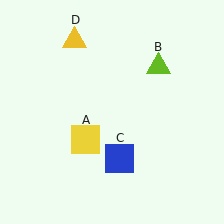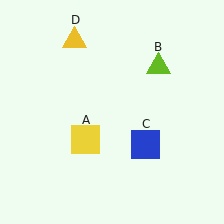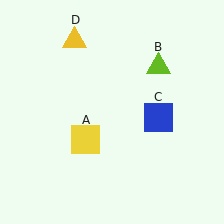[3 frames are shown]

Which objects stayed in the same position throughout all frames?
Yellow square (object A) and lime triangle (object B) and yellow triangle (object D) remained stationary.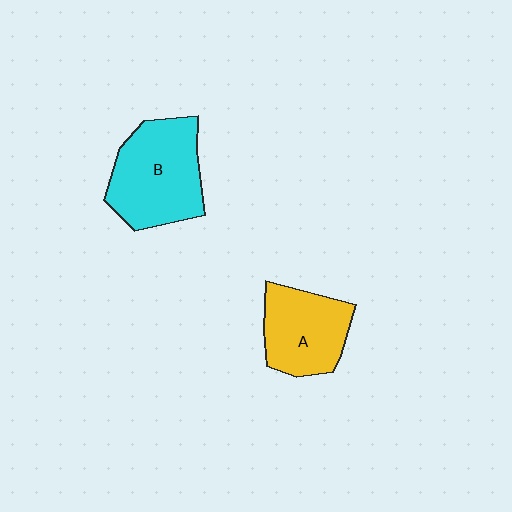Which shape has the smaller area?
Shape A (yellow).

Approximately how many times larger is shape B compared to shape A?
Approximately 1.3 times.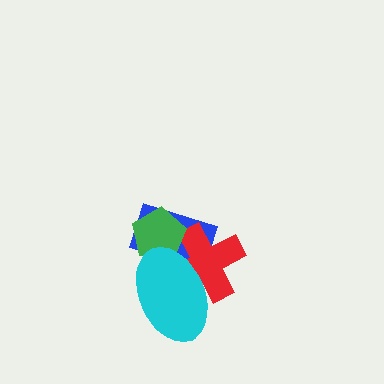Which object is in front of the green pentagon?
The cyan ellipse is in front of the green pentagon.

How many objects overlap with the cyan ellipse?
3 objects overlap with the cyan ellipse.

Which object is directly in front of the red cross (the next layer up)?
The green pentagon is directly in front of the red cross.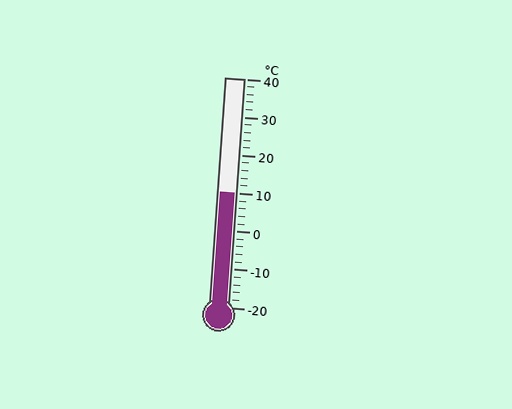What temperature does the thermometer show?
The thermometer shows approximately 10°C.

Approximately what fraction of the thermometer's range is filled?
The thermometer is filled to approximately 50% of its range.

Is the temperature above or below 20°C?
The temperature is below 20°C.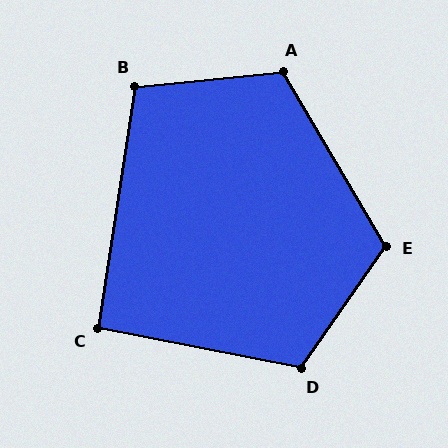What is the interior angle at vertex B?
Approximately 105 degrees (obtuse).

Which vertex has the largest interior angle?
E, at approximately 115 degrees.